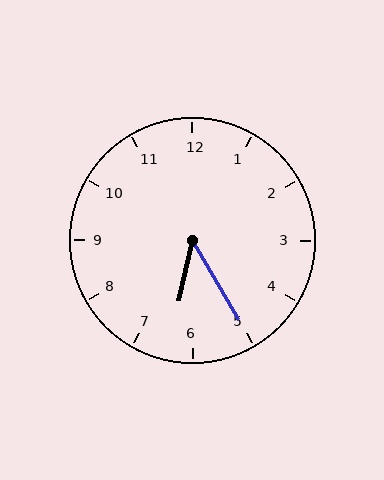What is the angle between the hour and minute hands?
Approximately 42 degrees.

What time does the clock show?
6:25.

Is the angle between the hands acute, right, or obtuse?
It is acute.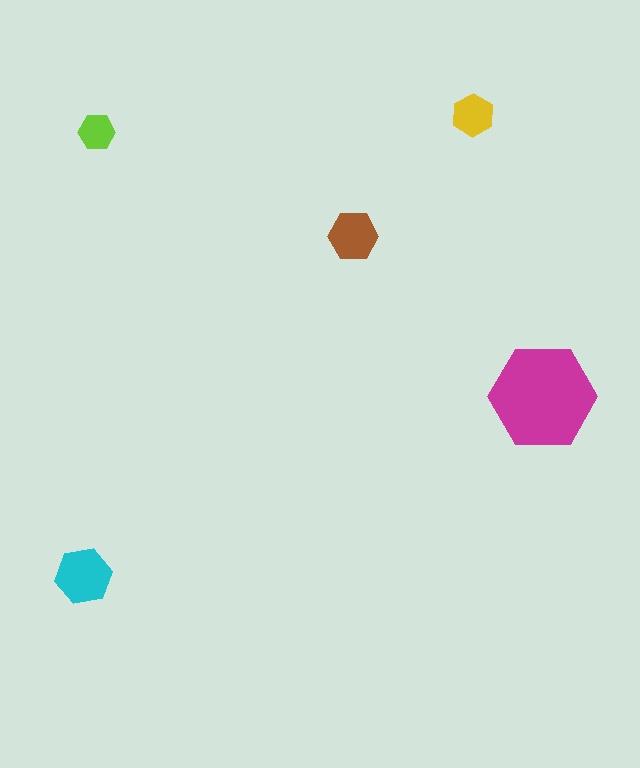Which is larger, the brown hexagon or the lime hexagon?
The brown one.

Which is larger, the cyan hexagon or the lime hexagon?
The cyan one.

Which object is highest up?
The yellow hexagon is topmost.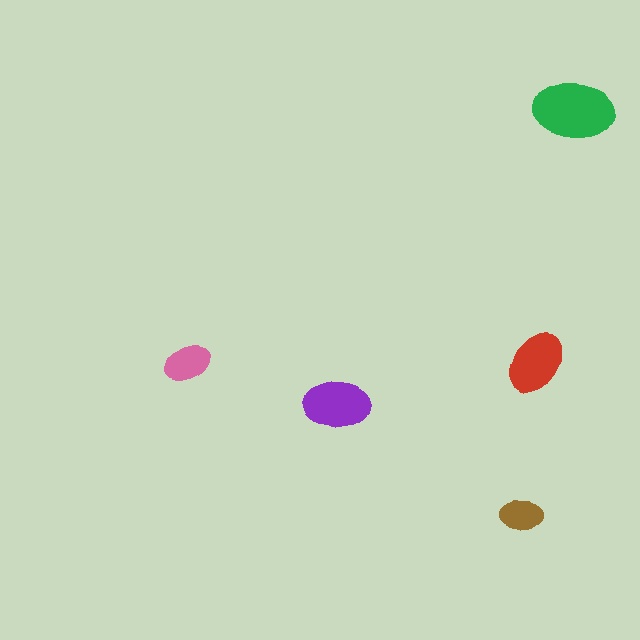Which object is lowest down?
The brown ellipse is bottommost.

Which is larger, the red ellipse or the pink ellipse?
The red one.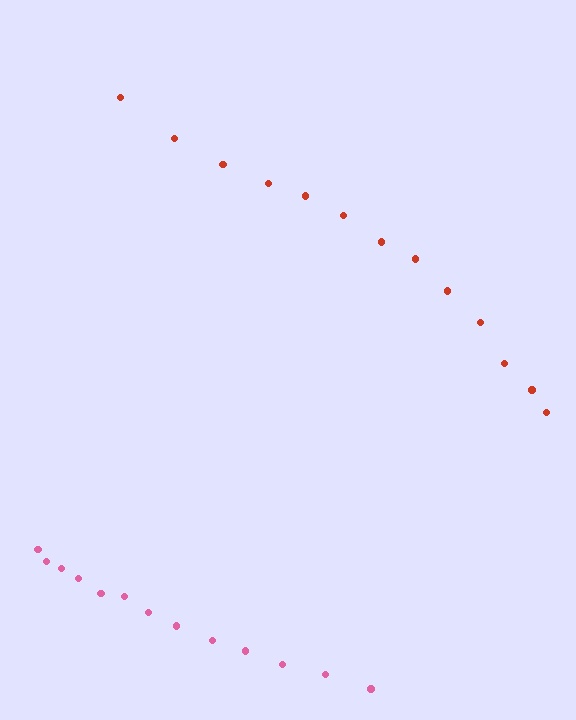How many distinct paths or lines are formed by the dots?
There are 2 distinct paths.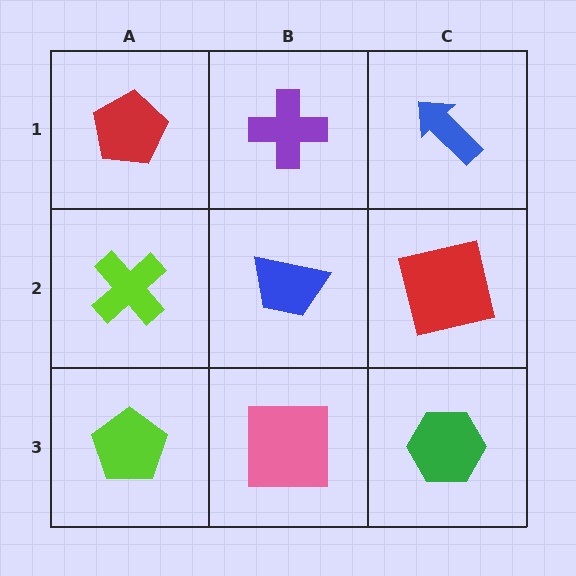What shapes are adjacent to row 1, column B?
A blue trapezoid (row 2, column B), a red pentagon (row 1, column A), a blue arrow (row 1, column C).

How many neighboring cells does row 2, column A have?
3.